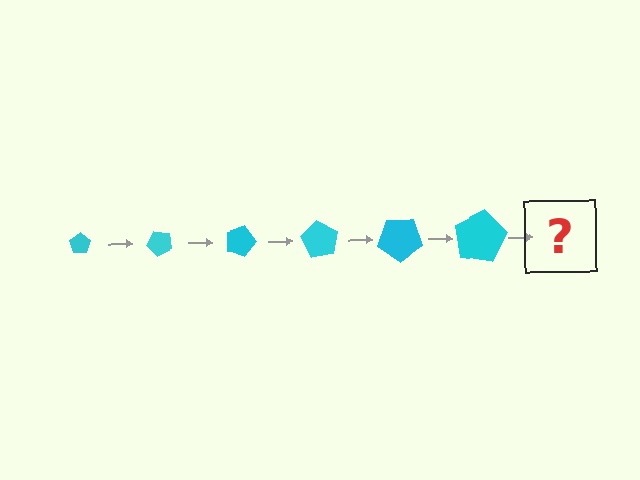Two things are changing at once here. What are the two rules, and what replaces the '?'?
The two rules are that the pentagon grows larger each step and it rotates 45 degrees each step. The '?' should be a pentagon, larger than the previous one and rotated 270 degrees from the start.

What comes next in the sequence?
The next element should be a pentagon, larger than the previous one and rotated 270 degrees from the start.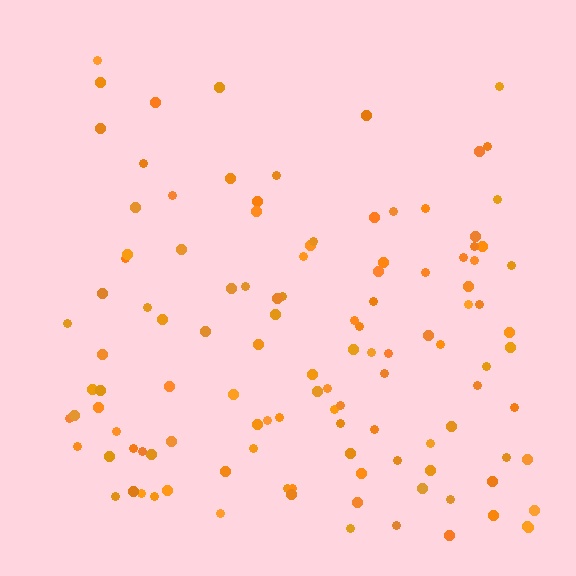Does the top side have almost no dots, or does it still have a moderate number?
Still a moderate number, just noticeably fewer than the bottom.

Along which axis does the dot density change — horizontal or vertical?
Vertical.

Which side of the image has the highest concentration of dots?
The bottom.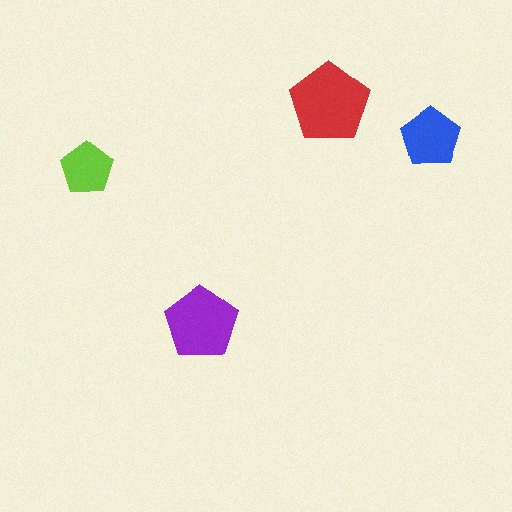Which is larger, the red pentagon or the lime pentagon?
The red one.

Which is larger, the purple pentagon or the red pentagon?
The red one.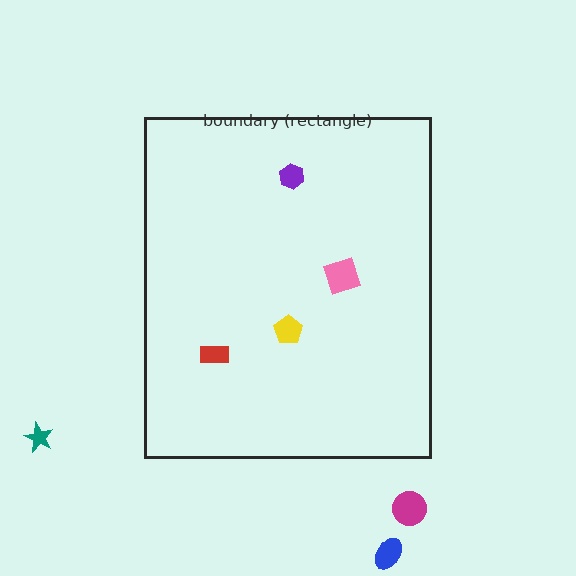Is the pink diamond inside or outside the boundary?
Inside.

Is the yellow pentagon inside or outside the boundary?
Inside.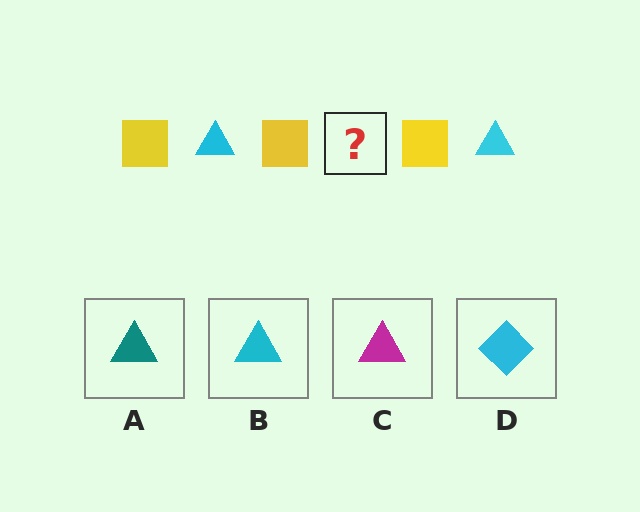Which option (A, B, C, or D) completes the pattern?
B.